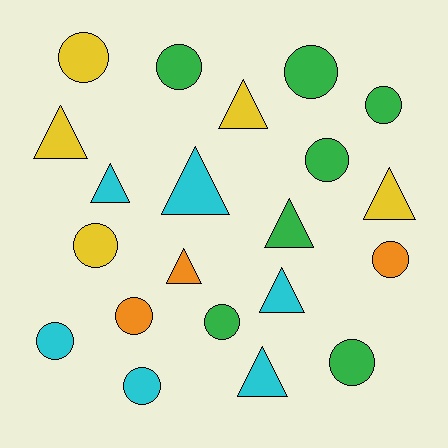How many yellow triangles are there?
There are 3 yellow triangles.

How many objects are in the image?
There are 21 objects.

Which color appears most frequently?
Green, with 7 objects.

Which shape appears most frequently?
Circle, with 12 objects.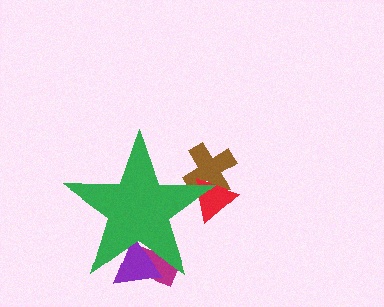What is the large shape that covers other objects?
A green star.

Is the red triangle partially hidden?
Yes, the red triangle is partially hidden behind the green star.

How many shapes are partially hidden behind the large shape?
4 shapes are partially hidden.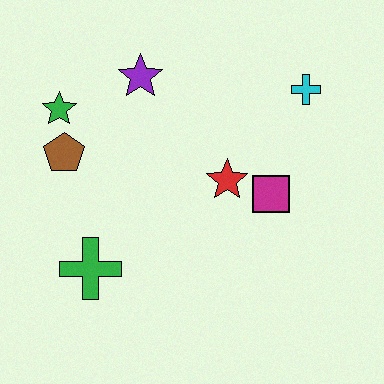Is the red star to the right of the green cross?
Yes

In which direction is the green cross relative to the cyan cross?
The green cross is to the left of the cyan cross.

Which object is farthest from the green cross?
The cyan cross is farthest from the green cross.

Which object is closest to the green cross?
The brown pentagon is closest to the green cross.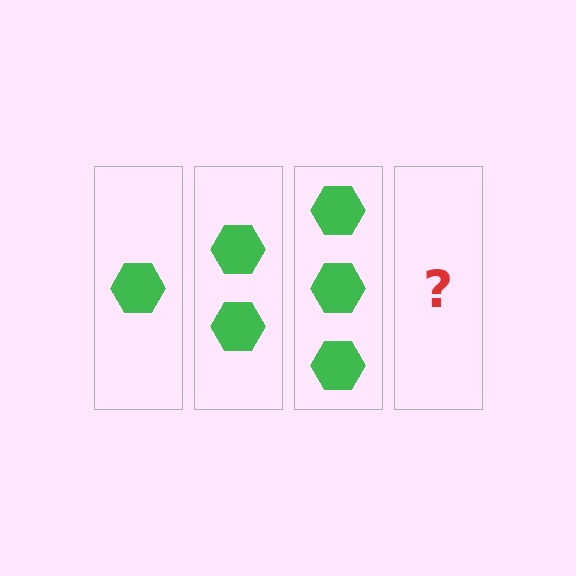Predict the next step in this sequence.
The next step is 4 hexagons.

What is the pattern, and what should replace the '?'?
The pattern is that each step adds one more hexagon. The '?' should be 4 hexagons.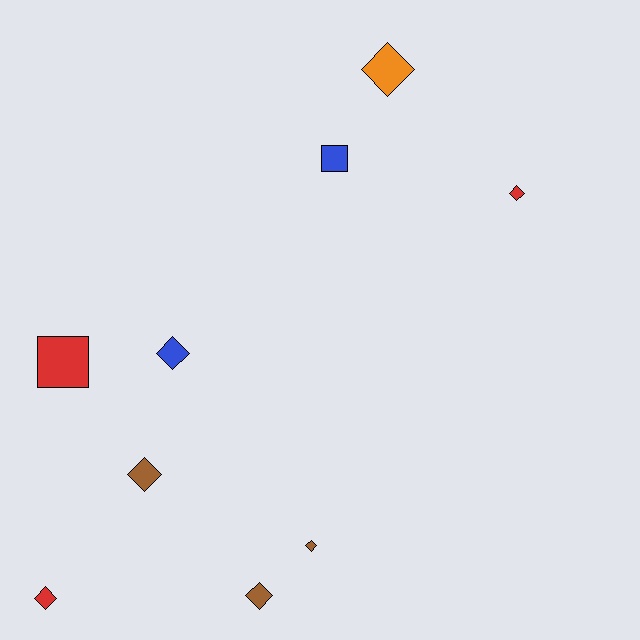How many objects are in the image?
There are 9 objects.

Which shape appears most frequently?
Diamond, with 7 objects.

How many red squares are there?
There is 1 red square.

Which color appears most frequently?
Red, with 3 objects.